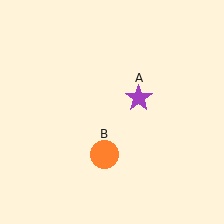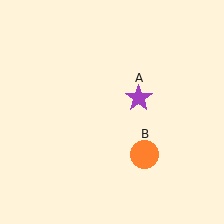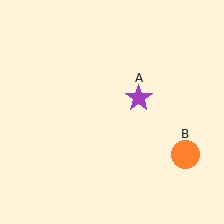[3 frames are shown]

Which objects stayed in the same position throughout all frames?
Purple star (object A) remained stationary.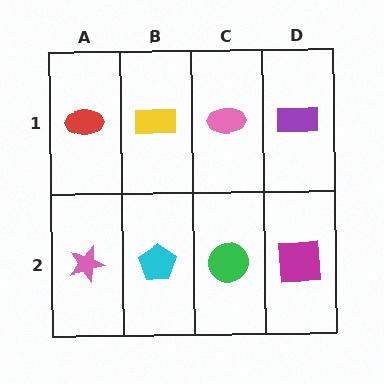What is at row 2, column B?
A cyan pentagon.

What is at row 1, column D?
A purple rectangle.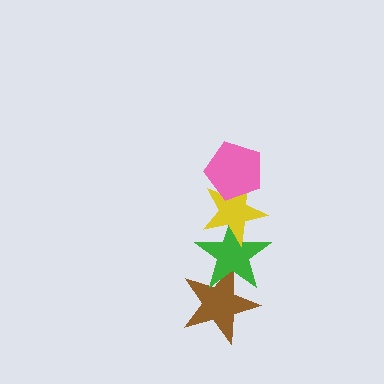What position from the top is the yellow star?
The yellow star is 2nd from the top.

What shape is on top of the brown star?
The green star is on top of the brown star.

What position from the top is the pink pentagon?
The pink pentagon is 1st from the top.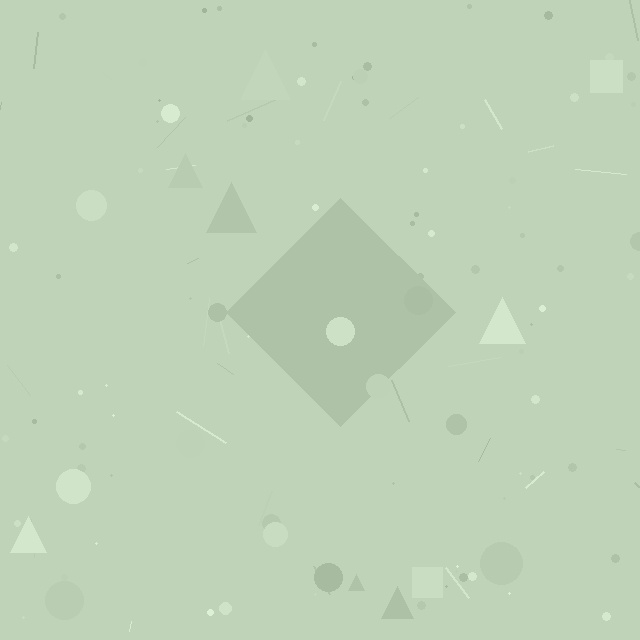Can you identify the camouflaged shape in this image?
The camouflaged shape is a diamond.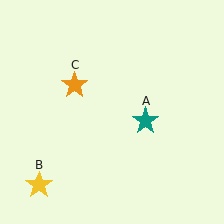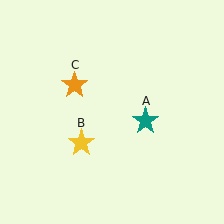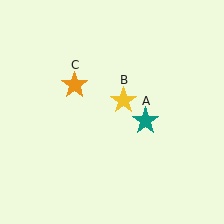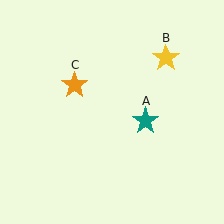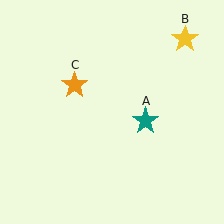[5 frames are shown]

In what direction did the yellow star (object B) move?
The yellow star (object B) moved up and to the right.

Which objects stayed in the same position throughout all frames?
Teal star (object A) and orange star (object C) remained stationary.